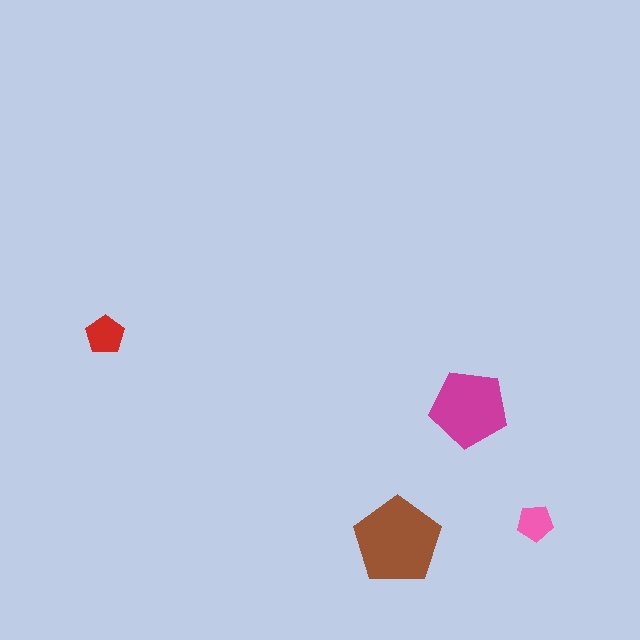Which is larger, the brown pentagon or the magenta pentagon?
The brown one.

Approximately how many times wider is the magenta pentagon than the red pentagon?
About 2 times wider.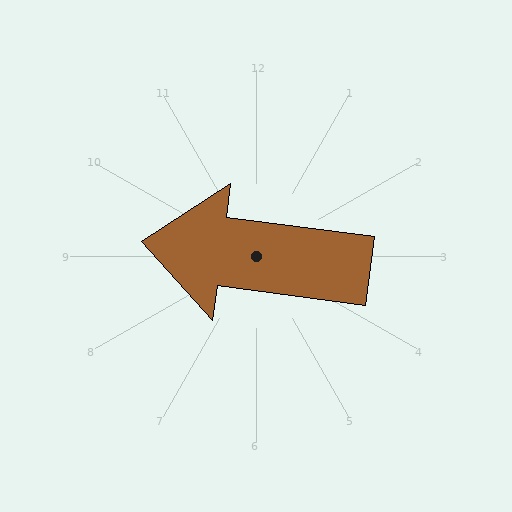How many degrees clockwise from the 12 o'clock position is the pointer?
Approximately 277 degrees.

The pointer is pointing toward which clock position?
Roughly 9 o'clock.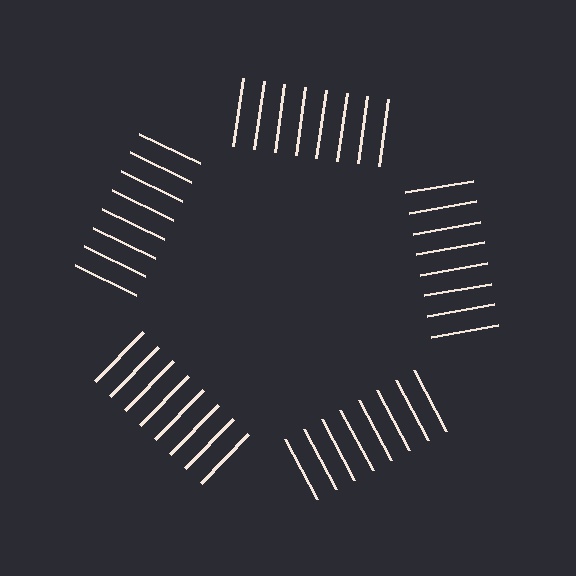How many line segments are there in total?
40 — 8 along each of the 5 edges.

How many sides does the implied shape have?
5 sides — the line-ends trace a pentagon.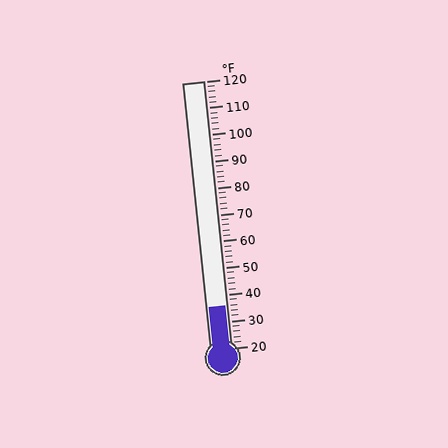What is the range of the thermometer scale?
The thermometer scale ranges from 20°F to 120°F.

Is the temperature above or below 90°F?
The temperature is below 90°F.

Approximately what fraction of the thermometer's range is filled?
The thermometer is filled to approximately 15% of its range.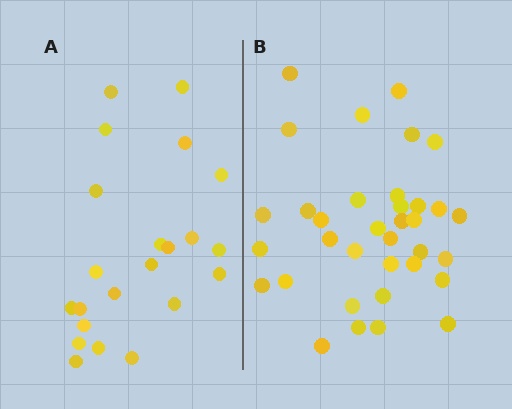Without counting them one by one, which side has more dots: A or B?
Region B (the right region) has more dots.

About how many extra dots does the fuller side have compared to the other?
Region B has approximately 15 more dots than region A.